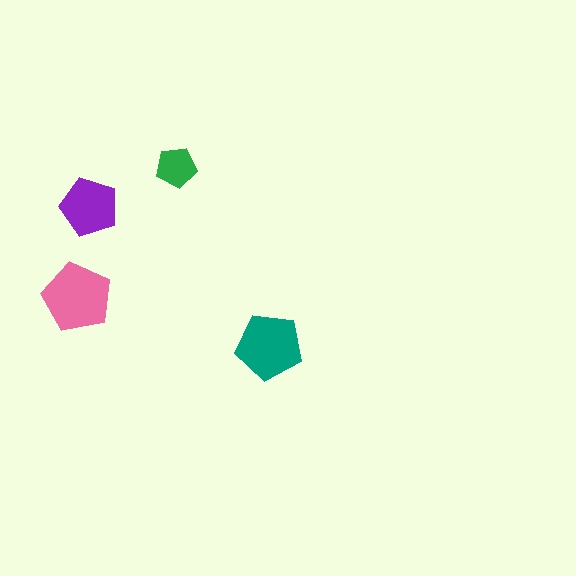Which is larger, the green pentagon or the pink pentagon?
The pink one.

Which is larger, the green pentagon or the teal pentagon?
The teal one.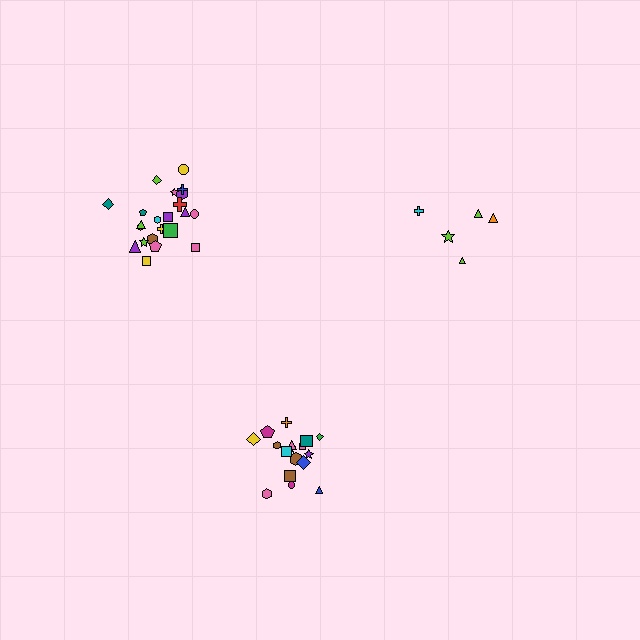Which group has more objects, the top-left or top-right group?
The top-left group.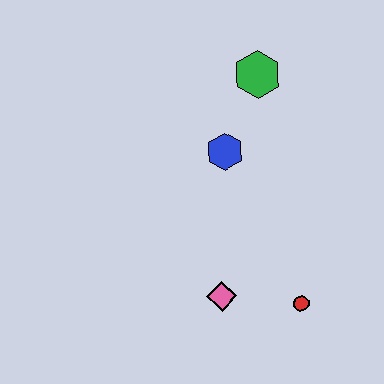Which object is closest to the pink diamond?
The red circle is closest to the pink diamond.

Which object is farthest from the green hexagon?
The red circle is farthest from the green hexagon.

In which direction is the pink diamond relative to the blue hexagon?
The pink diamond is below the blue hexagon.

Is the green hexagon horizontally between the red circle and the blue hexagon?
Yes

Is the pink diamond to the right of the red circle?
No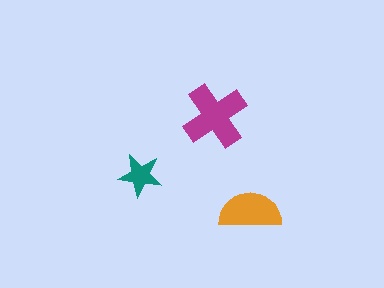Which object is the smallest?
The teal star.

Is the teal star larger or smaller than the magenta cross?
Smaller.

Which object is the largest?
The magenta cross.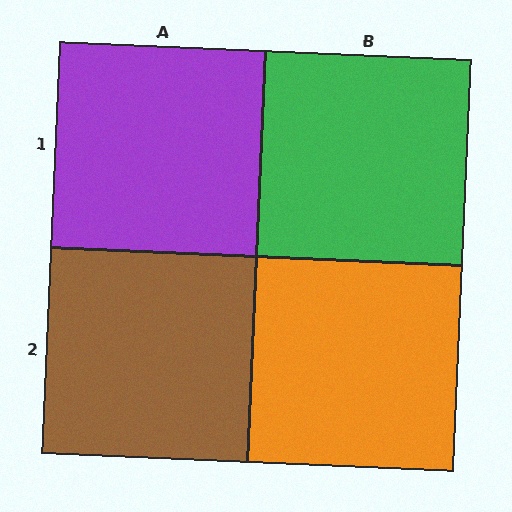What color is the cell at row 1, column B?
Green.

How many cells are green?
1 cell is green.